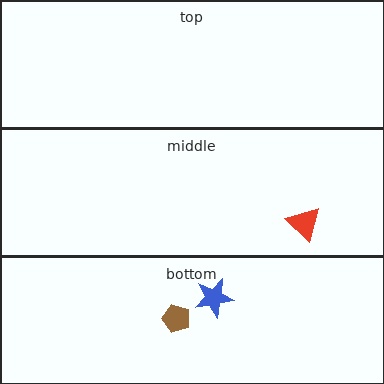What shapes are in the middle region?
The red triangle.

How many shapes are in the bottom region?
2.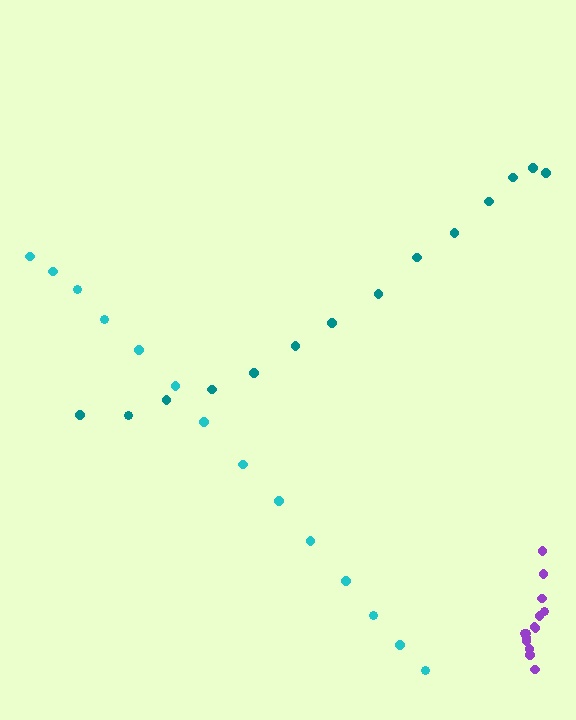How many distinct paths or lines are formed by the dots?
There are 3 distinct paths.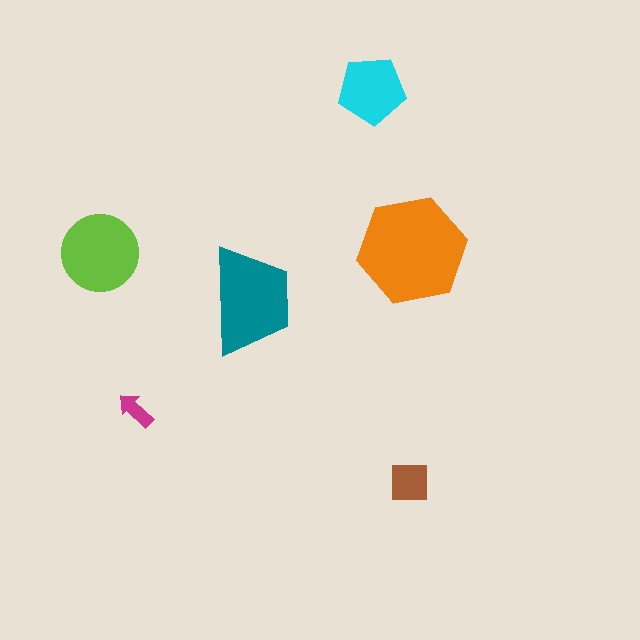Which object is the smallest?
The magenta arrow.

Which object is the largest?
The orange hexagon.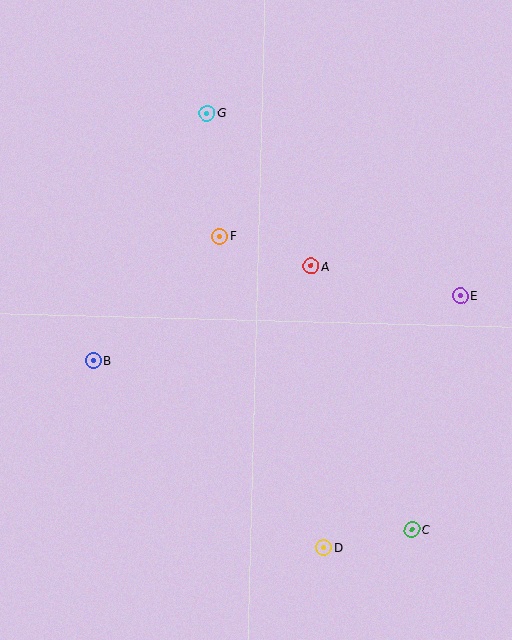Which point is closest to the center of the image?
Point A at (311, 266) is closest to the center.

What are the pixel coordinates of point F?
Point F is at (220, 236).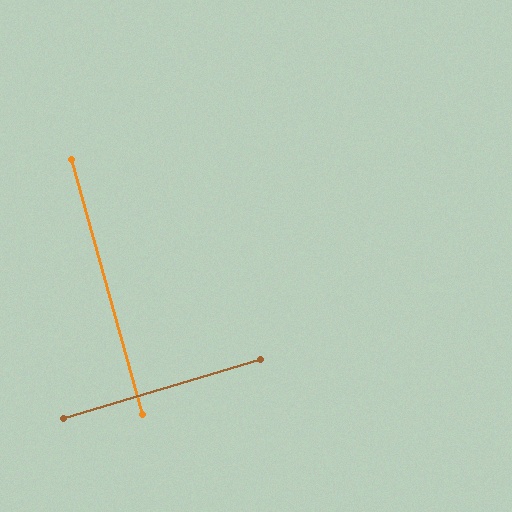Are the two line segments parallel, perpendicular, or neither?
Perpendicular — they meet at approximately 89°.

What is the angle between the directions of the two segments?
Approximately 89 degrees.